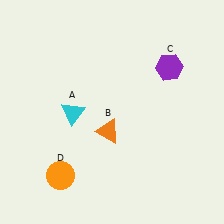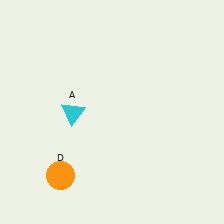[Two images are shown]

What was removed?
The purple hexagon (C), the orange triangle (B) were removed in Image 2.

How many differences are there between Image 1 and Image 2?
There are 2 differences between the two images.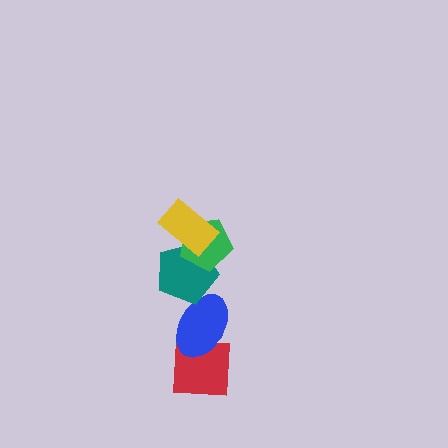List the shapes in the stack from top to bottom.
From top to bottom: the yellow rectangle, the green pentagon, the teal pentagon, the blue ellipse, the red square.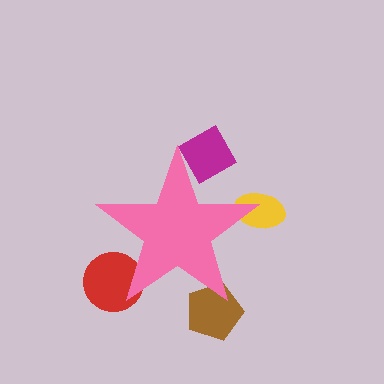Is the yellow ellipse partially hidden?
Yes, the yellow ellipse is partially hidden behind the pink star.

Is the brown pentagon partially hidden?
Yes, the brown pentagon is partially hidden behind the pink star.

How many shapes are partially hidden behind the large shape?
4 shapes are partially hidden.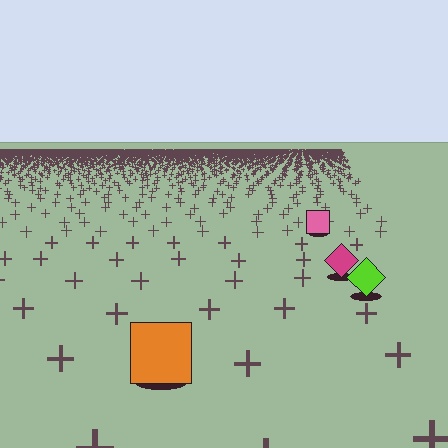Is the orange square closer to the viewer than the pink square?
Yes. The orange square is closer — you can tell from the texture gradient: the ground texture is coarser near it.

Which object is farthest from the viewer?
The pink square is farthest from the viewer. It appears smaller and the ground texture around it is denser.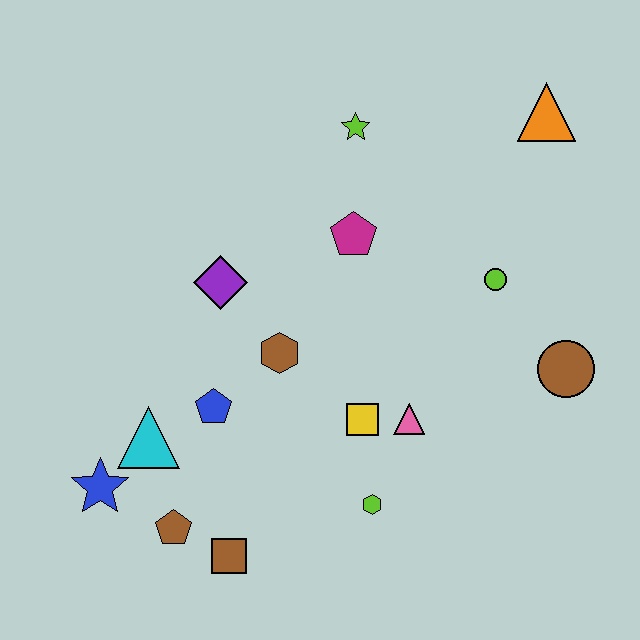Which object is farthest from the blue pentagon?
The orange triangle is farthest from the blue pentagon.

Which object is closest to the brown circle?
The lime circle is closest to the brown circle.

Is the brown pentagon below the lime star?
Yes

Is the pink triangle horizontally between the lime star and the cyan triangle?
No